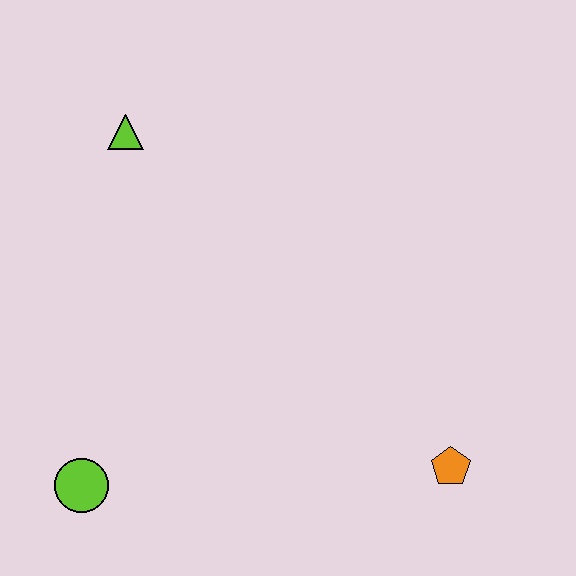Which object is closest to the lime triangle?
The lime circle is closest to the lime triangle.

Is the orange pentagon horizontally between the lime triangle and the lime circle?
No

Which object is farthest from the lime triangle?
The orange pentagon is farthest from the lime triangle.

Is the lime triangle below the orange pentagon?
No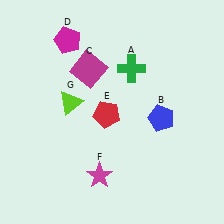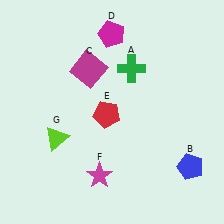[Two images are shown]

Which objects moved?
The objects that moved are: the blue pentagon (B), the magenta pentagon (D), the lime triangle (G).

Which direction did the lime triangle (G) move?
The lime triangle (G) moved down.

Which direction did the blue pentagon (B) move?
The blue pentagon (B) moved down.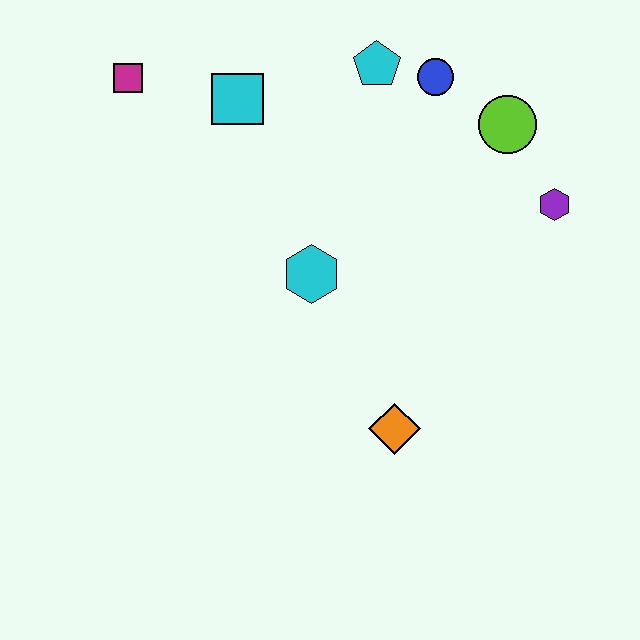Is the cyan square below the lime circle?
No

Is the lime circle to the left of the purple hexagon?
Yes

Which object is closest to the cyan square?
The magenta square is closest to the cyan square.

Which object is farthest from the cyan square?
The orange diamond is farthest from the cyan square.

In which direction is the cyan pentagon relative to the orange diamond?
The cyan pentagon is above the orange diamond.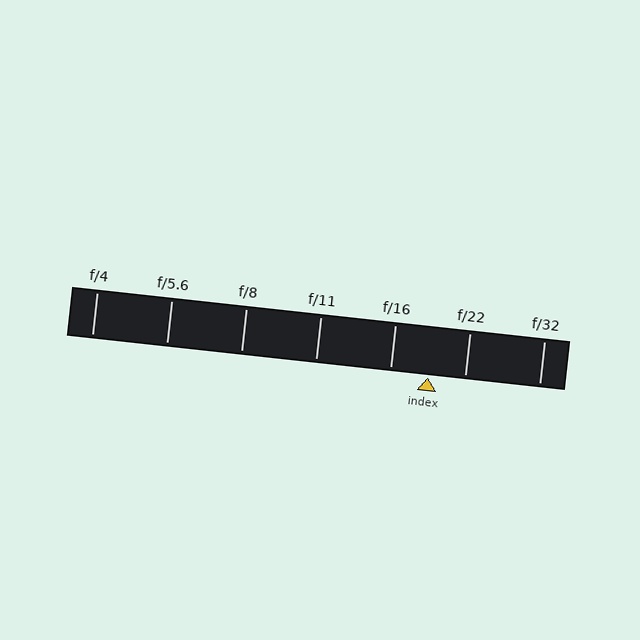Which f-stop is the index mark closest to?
The index mark is closest to f/22.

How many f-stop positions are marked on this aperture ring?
There are 7 f-stop positions marked.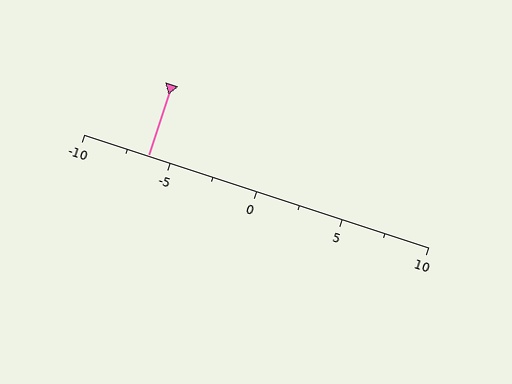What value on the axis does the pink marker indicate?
The marker indicates approximately -6.2.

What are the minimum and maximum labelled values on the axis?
The axis runs from -10 to 10.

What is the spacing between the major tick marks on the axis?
The major ticks are spaced 5 apart.